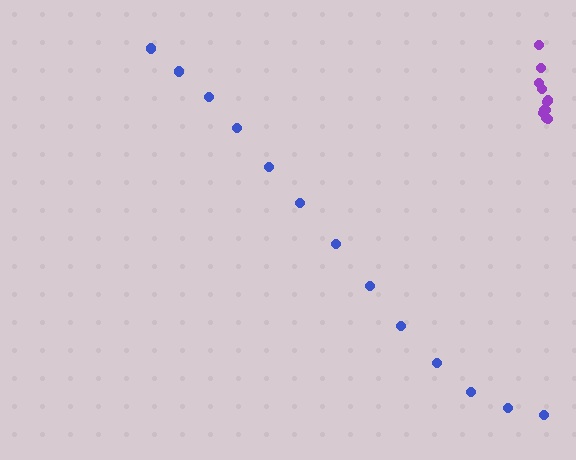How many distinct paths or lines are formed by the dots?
There are 2 distinct paths.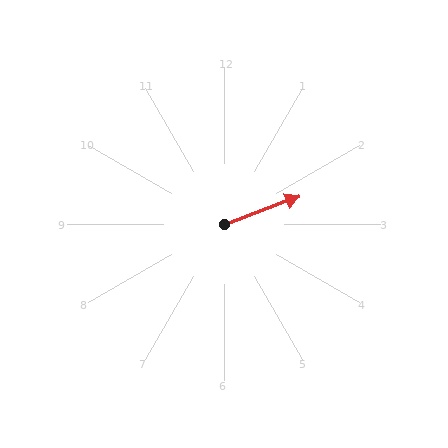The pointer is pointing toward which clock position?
Roughly 2 o'clock.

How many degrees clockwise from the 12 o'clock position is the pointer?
Approximately 70 degrees.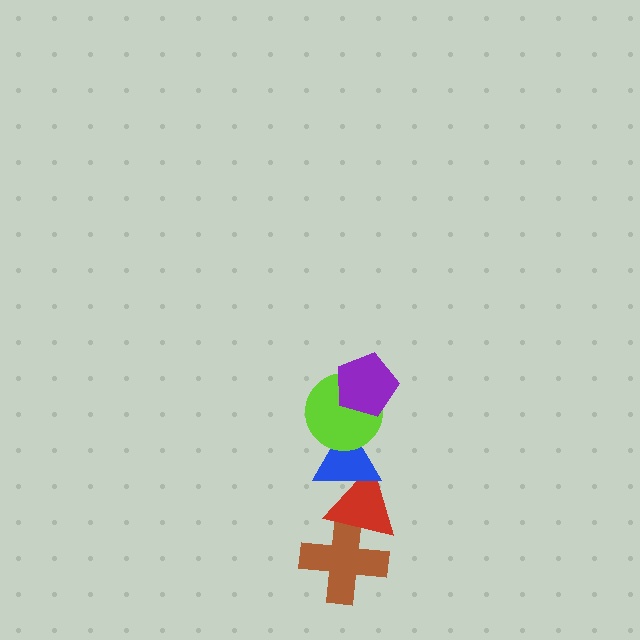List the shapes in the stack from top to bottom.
From top to bottom: the purple pentagon, the lime circle, the blue triangle, the red triangle, the brown cross.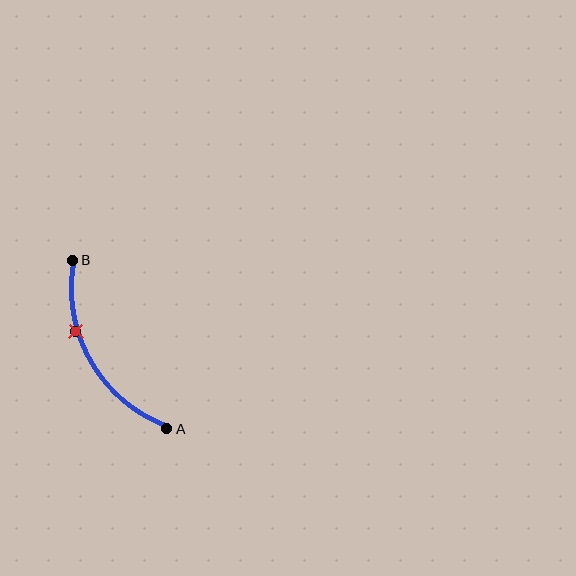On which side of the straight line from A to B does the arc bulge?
The arc bulges to the left of the straight line connecting A and B.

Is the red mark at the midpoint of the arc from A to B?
No. The red mark lies on the arc but is closer to endpoint B. The arc midpoint would be at the point on the curve equidistant along the arc from both A and B.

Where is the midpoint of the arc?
The arc midpoint is the point on the curve farthest from the straight line joining A and B. It sits to the left of that line.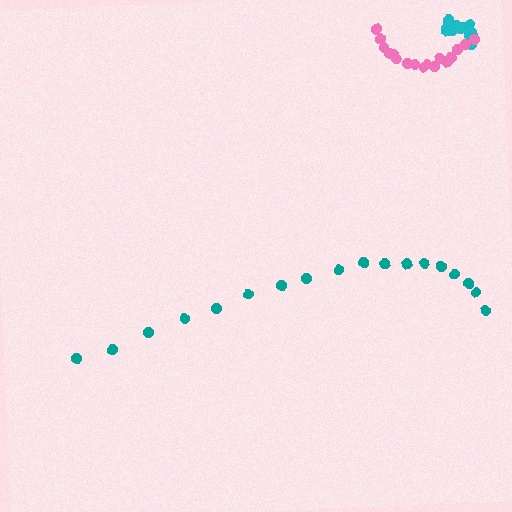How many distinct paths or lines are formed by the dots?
There are 3 distinct paths.